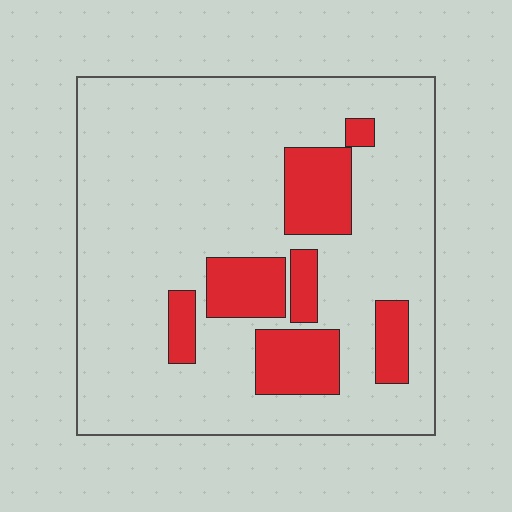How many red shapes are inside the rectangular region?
7.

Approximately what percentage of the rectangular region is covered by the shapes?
Approximately 20%.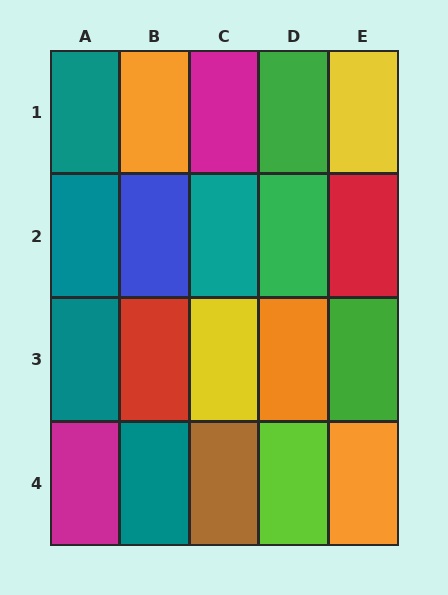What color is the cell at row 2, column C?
Teal.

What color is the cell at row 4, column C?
Brown.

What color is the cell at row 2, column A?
Teal.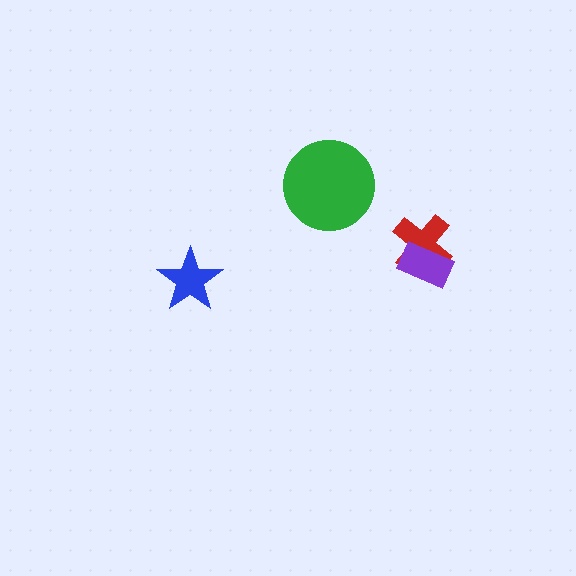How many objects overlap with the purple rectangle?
1 object overlaps with the purple rectangle.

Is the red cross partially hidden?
Yes, it is partially covered by another shape.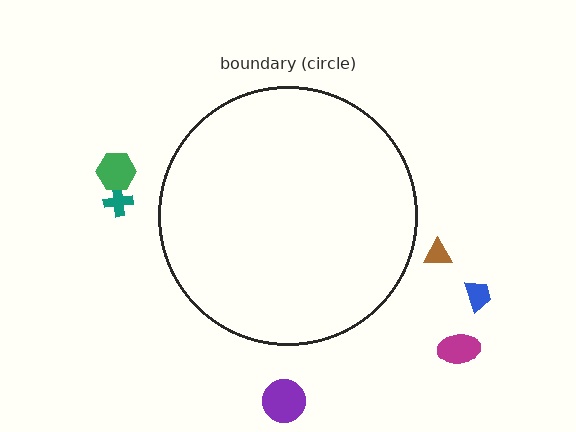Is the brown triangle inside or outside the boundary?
Outside.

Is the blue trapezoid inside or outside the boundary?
Outside.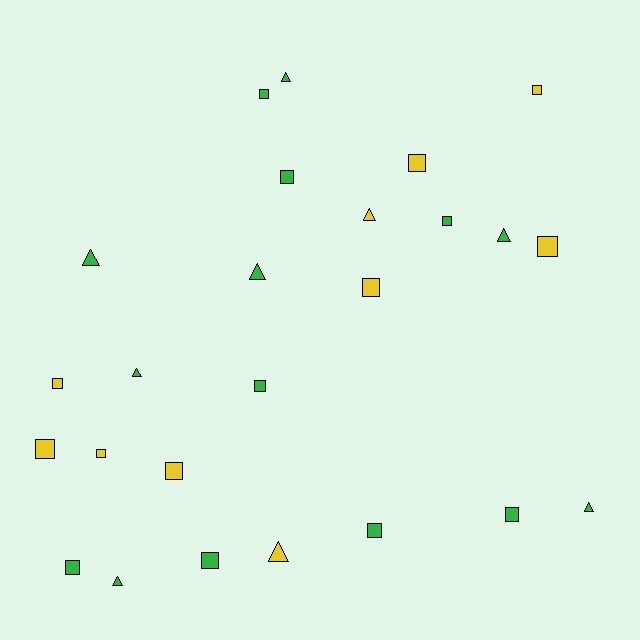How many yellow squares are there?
There are 8 yellow squares.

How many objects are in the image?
There are 25 objects.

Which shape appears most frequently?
Square, with 16 objects.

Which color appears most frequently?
Green, with 15 objects.